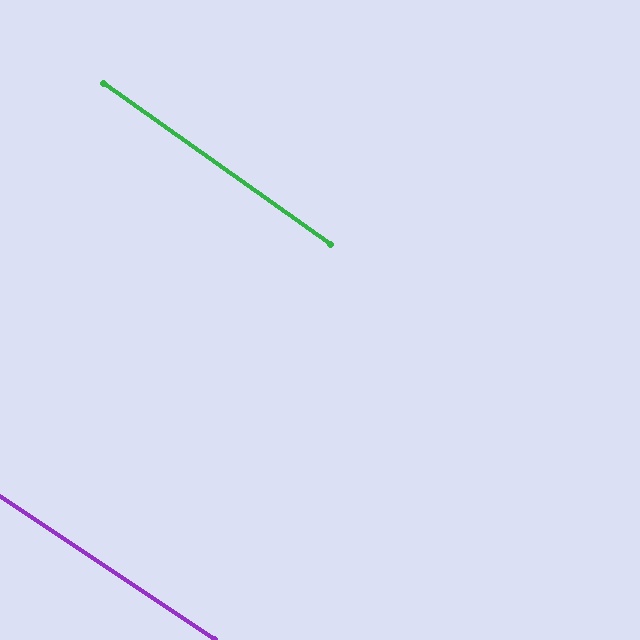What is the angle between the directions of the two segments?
Approximately 2 degrees.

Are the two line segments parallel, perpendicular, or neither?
Parallel — their directions differ by only 1.8°.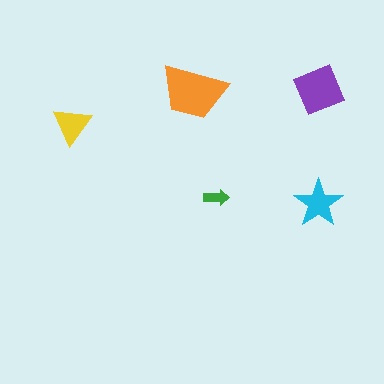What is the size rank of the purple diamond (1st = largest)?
2nd.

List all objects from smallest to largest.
The green arrow, the yellow triangle, the cyan star, the purple diamond, the orange trapezoid.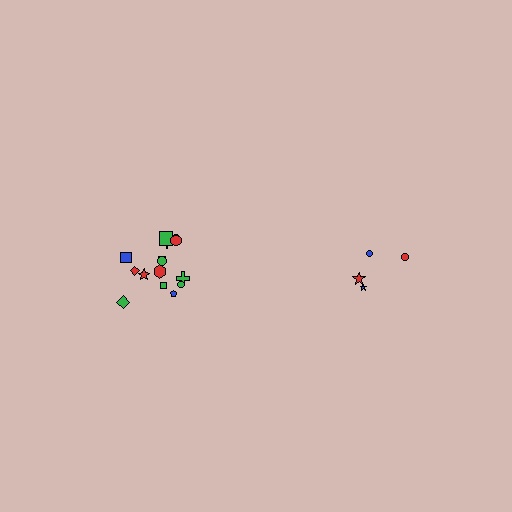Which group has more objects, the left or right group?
The left group.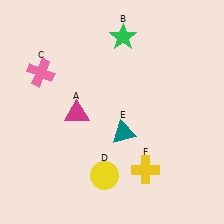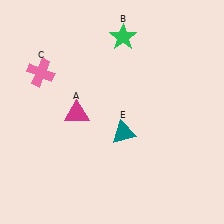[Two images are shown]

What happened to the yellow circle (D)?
The yellow circle (D) was removed in Image 2. It was in the bottom-left area of Image 1.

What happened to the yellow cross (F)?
The yellow cross (F) was removed in Image 2. It was in the bottom-right area of Image 1.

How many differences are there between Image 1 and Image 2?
There are 2 differences between the two images.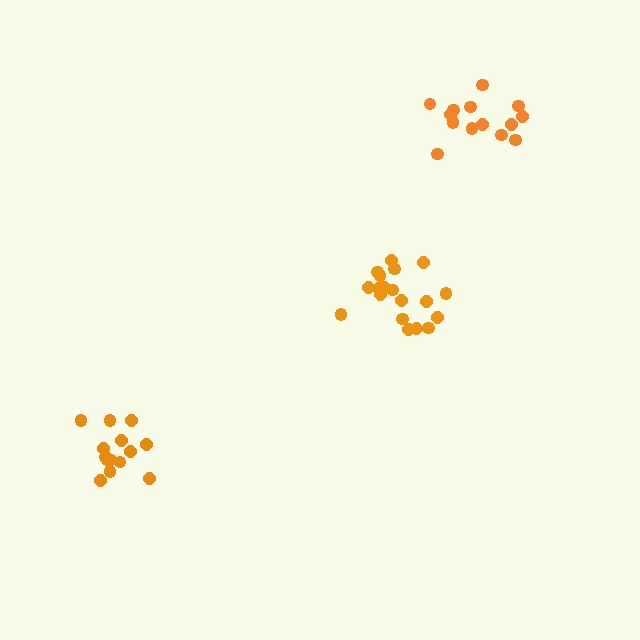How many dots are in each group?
Group 1: 14 dots, Group 2: 19 dots, Group 3: 14 dots (47 total).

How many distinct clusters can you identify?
There are 3 distinct clusters.